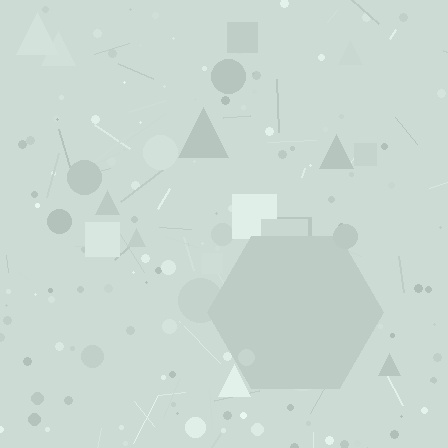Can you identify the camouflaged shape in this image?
The camouflaged shape is a hexagon.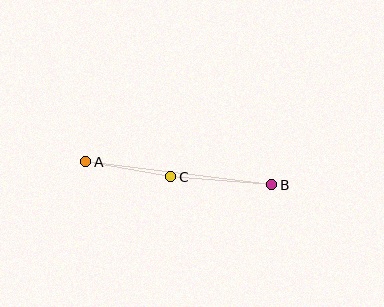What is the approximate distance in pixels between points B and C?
The distance between B and C is approximately 101 pixels.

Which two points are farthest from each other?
Points A and B are farthest from each other.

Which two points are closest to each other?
Points A and C are closest to each other.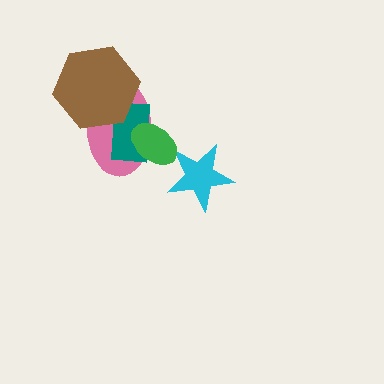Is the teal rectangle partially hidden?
Yes, it is partially covered by another shape.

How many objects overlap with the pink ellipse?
3 objects overlap with the pink ellipse.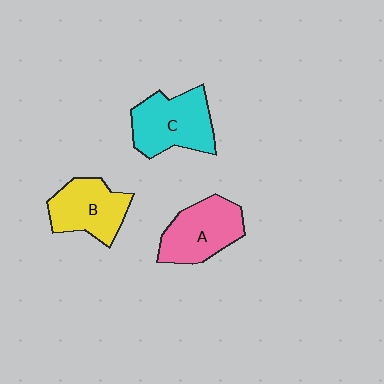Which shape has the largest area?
Shape C (cyan).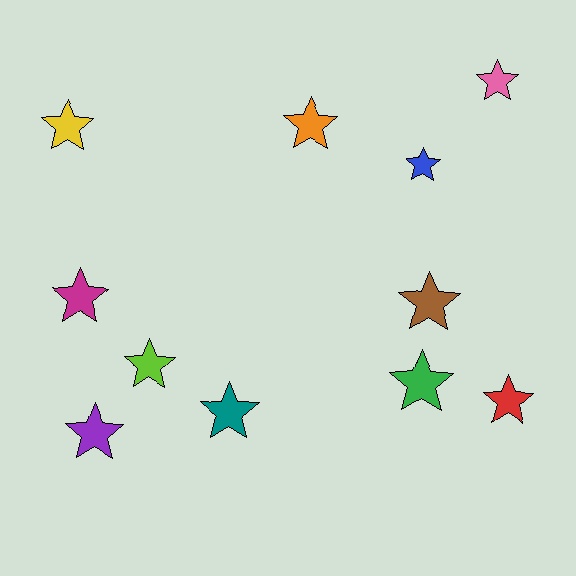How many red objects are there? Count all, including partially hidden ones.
There is 1 red object.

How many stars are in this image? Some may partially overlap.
There are 11 stars.